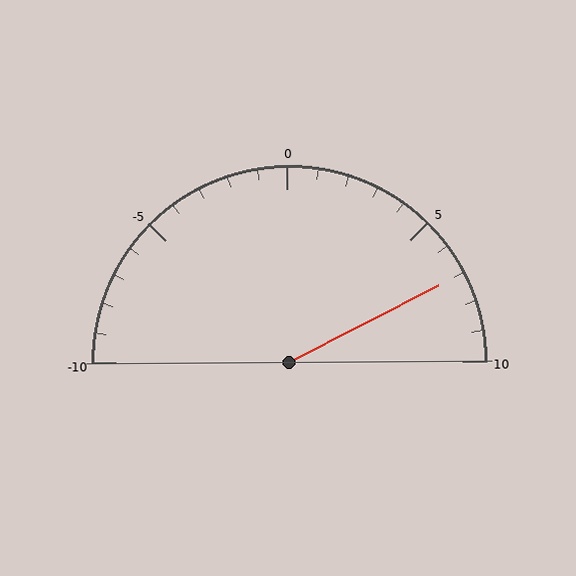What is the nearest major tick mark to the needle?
The nearest major tick mark is 5.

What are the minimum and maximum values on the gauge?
The gauge ranges from -10 to 10.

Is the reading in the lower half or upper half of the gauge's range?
The reading is in the upper half of the range (-10 to 10).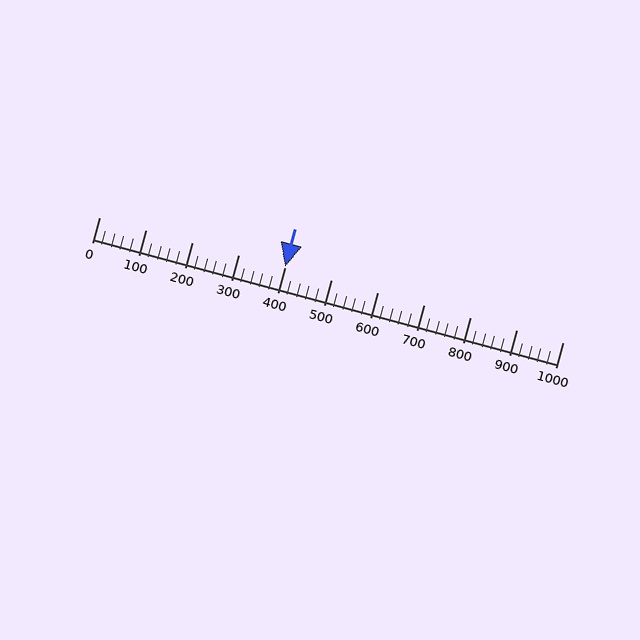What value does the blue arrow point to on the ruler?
The blue arrow points to approximately 400.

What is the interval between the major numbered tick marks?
The major tick marks are spaced 100 units apart.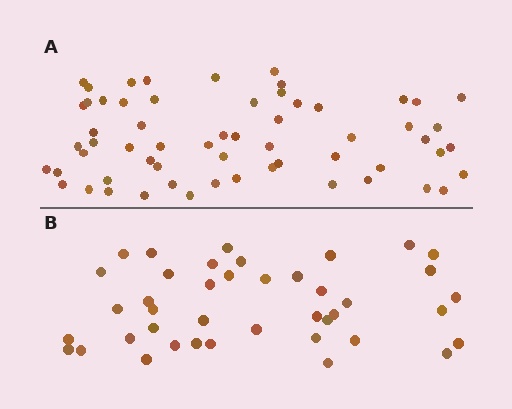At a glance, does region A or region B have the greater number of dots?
Region A (the top region) has more dots.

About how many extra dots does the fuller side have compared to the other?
Region A has approximately 20 more dots than region B.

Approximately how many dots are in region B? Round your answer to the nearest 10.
About 40 dots. (The exact count is 41, which rounds to 40.)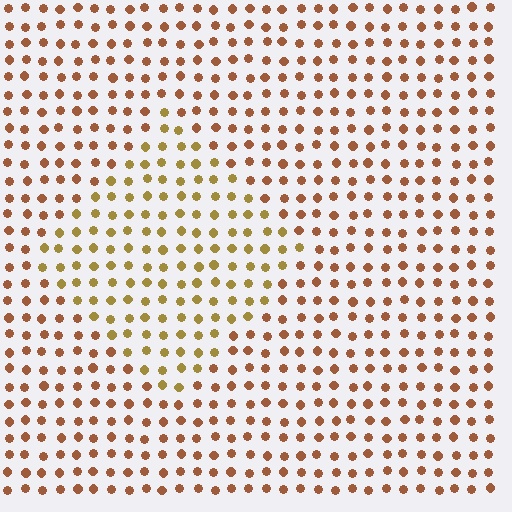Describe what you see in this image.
The image is filled with small brown elements in a uniform arrangement. A diamond-shaped region is visible where the elements are tinted to a slightly different hue, forming a subtle color boundary.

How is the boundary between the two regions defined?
The boundary is defined purely by a slight shift in hue (about 30 degrees). Spacing, size, and orientation are identical on both sides.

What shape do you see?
I see a diamond.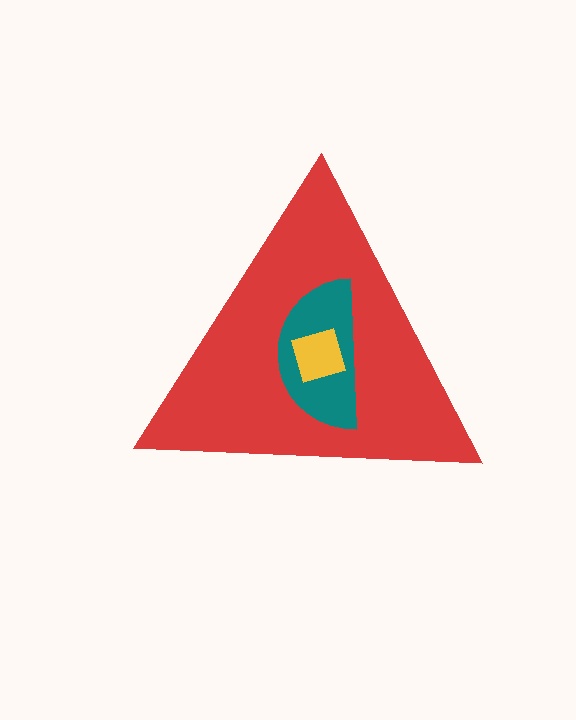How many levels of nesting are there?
3.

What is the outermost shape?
The red triangle.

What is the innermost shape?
The yellow square.